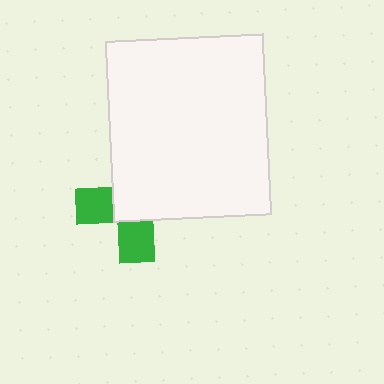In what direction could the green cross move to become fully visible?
The green cross could move toward the lower-left. That would shift it out from behind the white rectangle entirely.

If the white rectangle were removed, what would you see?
You would see the complete green cross.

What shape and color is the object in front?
The object in front is a white rectangle.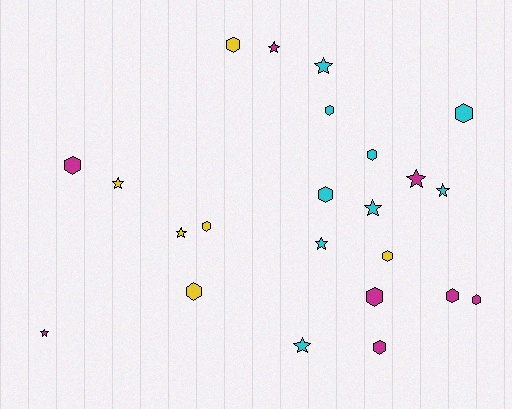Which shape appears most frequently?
Hexagon, with 13 objects.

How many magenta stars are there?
There are 3 magenta stars.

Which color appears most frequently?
Cyan, with 9 objects.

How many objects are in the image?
There are 23 objects.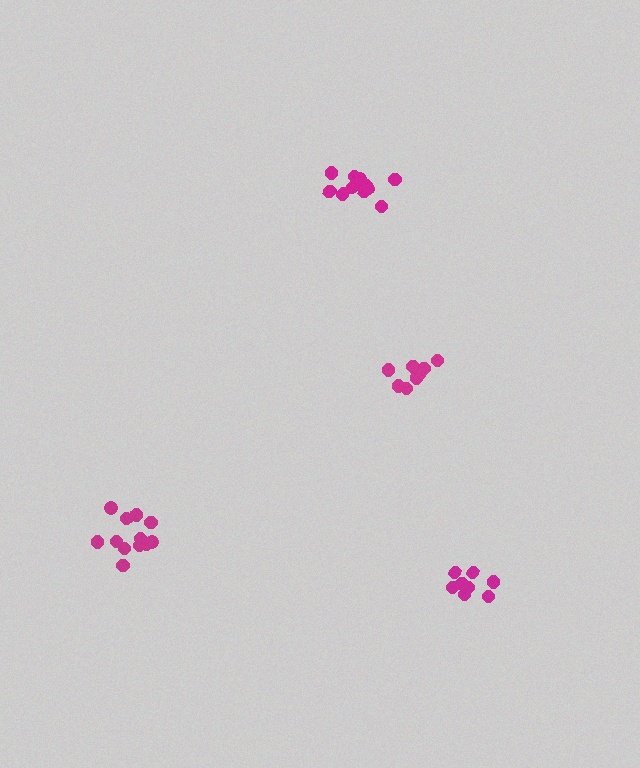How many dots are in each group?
Group 1: 8 dots, Group 2: 12 dots, Group 3: 14 dots, Group 4: 9 dots (43 total).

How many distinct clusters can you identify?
There are 4 distinct clusters.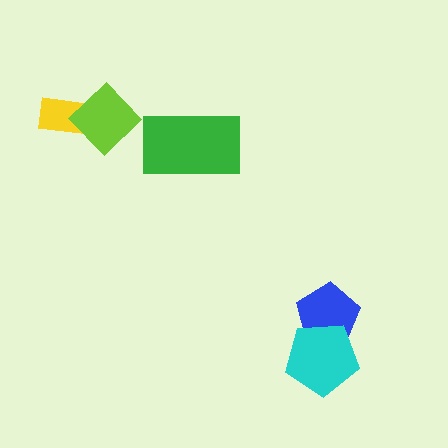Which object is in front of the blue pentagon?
The cyan pentagon is in front of the blue pentagon.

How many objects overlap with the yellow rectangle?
1 object overlaps with the yellow rectangle.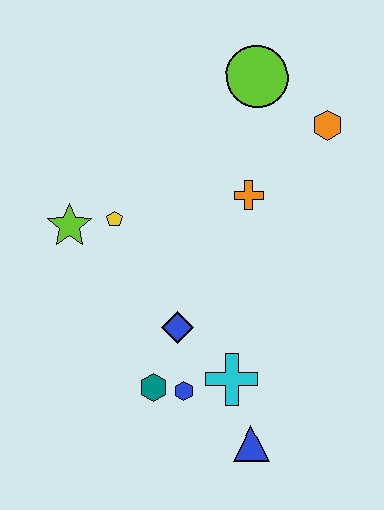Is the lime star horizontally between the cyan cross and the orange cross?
No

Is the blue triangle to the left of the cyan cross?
No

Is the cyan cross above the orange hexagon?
No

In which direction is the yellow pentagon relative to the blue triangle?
The yellow pentagon is above the blue triangle.